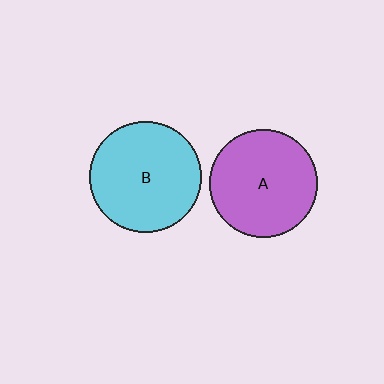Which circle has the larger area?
Circle B (cyan).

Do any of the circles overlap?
No, none of the circles overlap.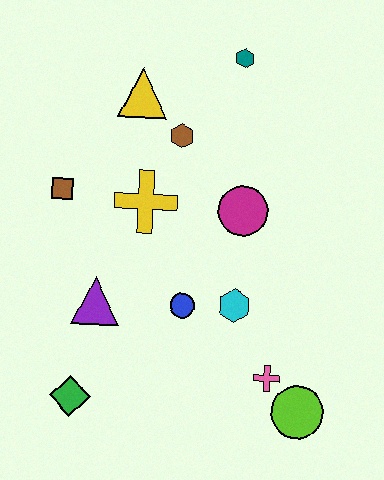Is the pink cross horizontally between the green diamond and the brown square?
No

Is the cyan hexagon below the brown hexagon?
Yes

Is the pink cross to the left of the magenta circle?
No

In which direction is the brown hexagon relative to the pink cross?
The brown hexagon is above the pink cross.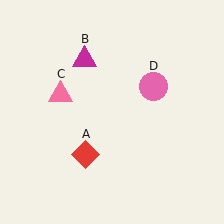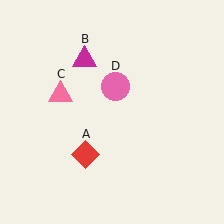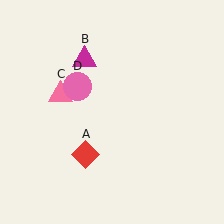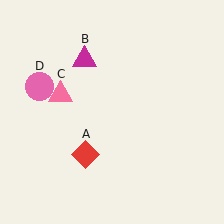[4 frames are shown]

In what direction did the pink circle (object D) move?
The pink circle (object D) moved left.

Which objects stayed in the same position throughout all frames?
Red diamond (object A) and magenta triangle (object B) and pink triangle (object C) remained stationary.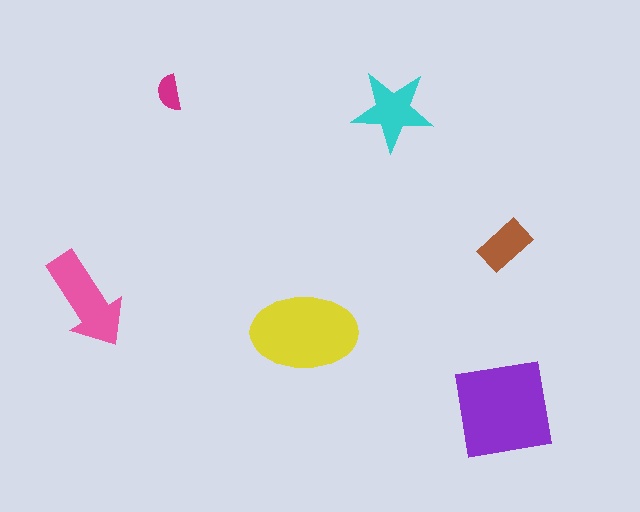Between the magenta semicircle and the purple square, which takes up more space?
The purple square.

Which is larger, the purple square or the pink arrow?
The purple square.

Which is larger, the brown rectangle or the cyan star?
The cyan star.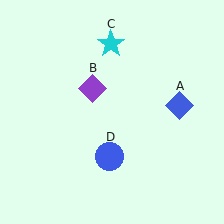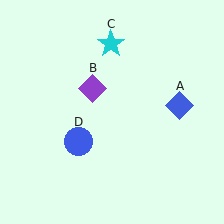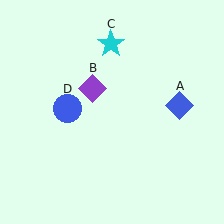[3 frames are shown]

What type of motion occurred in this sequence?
The blue circle (object D) rotated clockwise around the center of the scene.